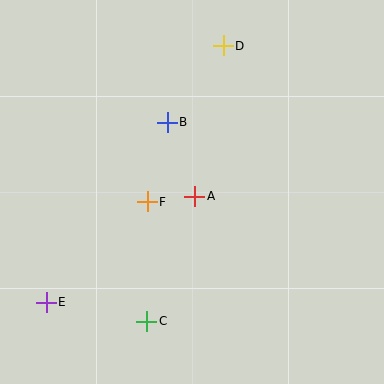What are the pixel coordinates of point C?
Point C is at (147, 321).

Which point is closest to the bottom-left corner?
Point E is closest to the bottom-left corner.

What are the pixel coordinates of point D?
Point D is at (223, 46).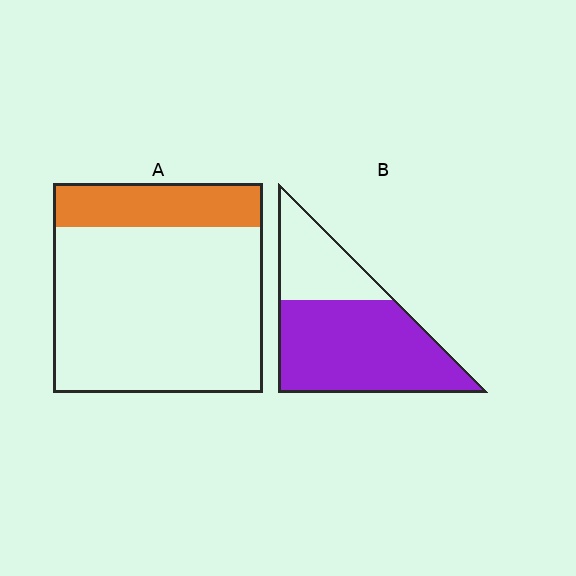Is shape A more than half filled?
No.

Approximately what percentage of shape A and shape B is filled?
A is approximately 20% and B is approximately 70%.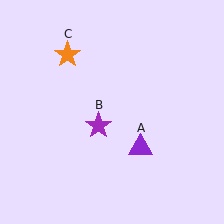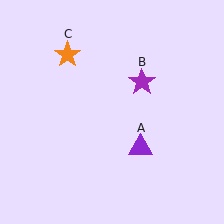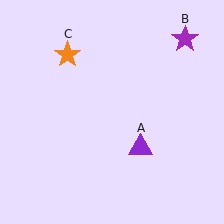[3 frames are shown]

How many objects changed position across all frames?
1 object changed position: purple star (object B).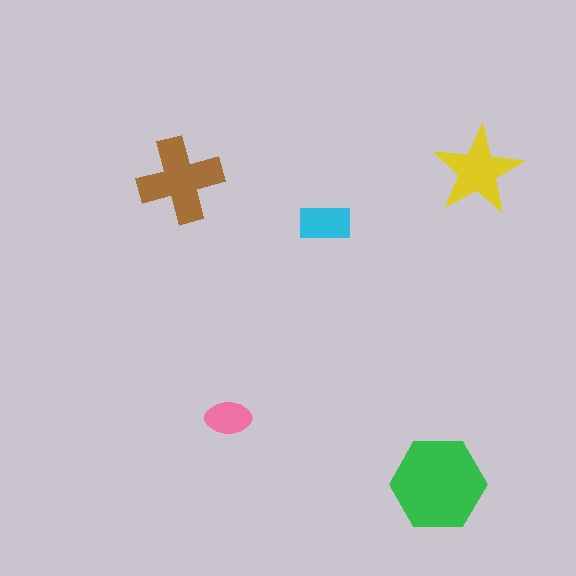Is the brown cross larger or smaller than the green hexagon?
Smaller.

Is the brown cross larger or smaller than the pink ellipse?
Larger.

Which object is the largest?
The green hexagon.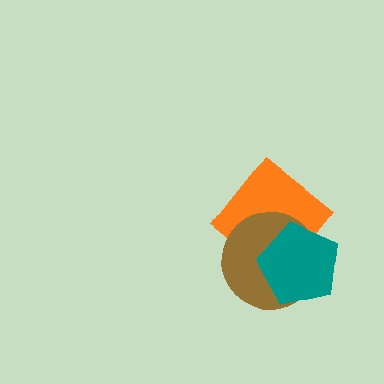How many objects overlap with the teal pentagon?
2 objects overlap with the teal pentagon.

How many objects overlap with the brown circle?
2 objects overlap with the brown circle.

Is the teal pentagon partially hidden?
No, no other shape covers it.